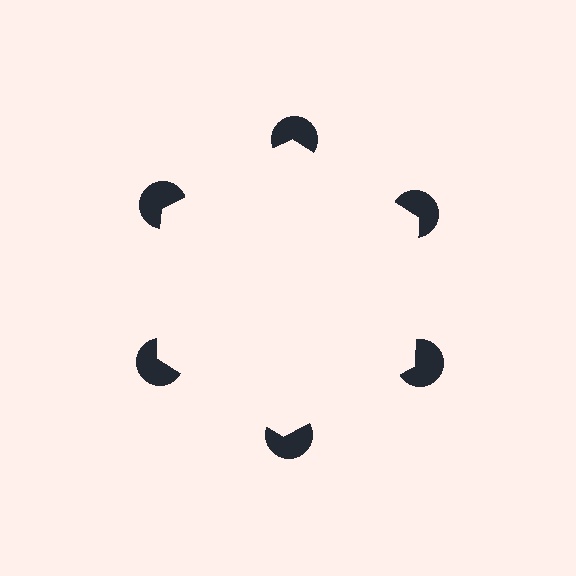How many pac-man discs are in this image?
There are 6 — one at each vertex of the illusory hexagon.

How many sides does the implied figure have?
6 sides.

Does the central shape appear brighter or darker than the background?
It typically appears slightly brighter than the background, even though no actual brightness change is drawn.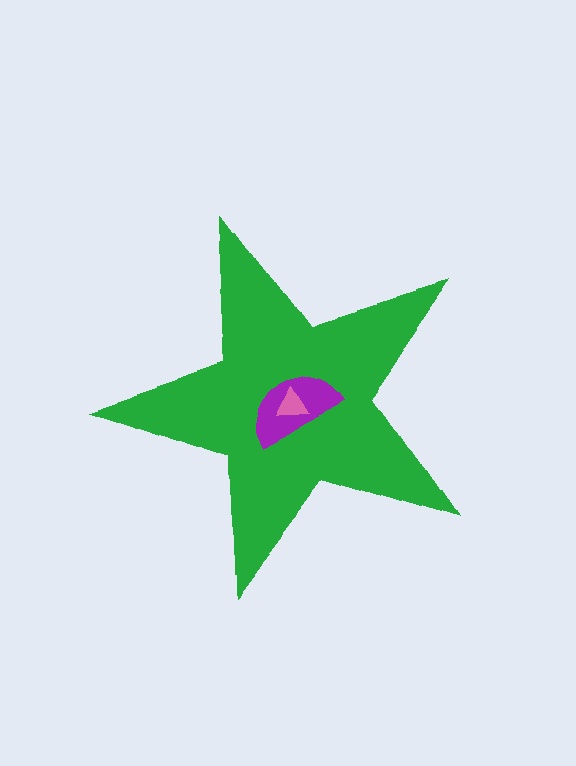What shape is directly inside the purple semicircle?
The pink triangle.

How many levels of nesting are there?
3.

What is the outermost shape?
The green star.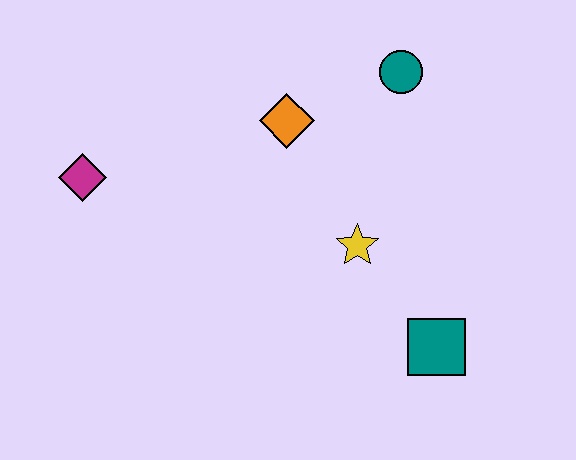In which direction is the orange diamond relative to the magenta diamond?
The orange diamond is to the right of the magenta diamond.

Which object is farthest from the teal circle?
The magenta diamond is farthest from the teal circle.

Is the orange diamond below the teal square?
No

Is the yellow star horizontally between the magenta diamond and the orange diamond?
No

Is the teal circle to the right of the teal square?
No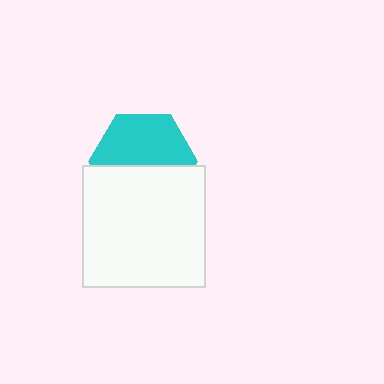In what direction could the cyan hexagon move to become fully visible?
The cyan hexagon could move up. That would shift it out from behind the white square entirely.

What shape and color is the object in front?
The object in front is a white square.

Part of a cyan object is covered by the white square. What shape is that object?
It is a hexagon.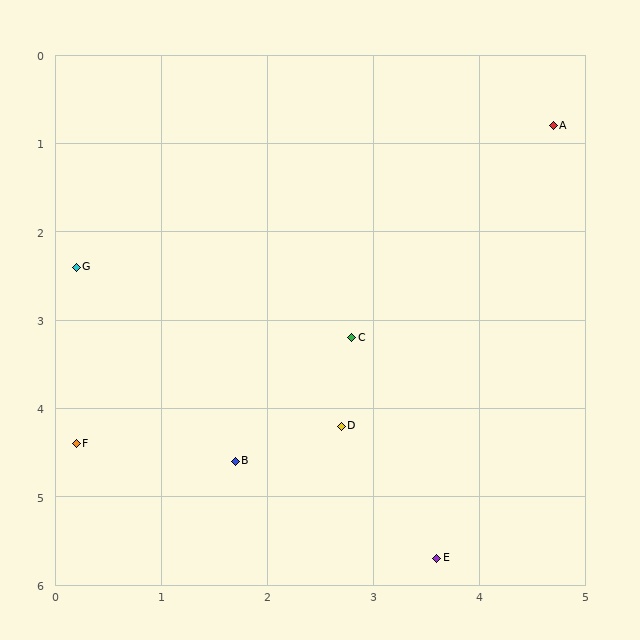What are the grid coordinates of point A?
Point A is at approximately (4.7, 0.8).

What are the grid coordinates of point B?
Point B is at approximately (1.7, 4.6).